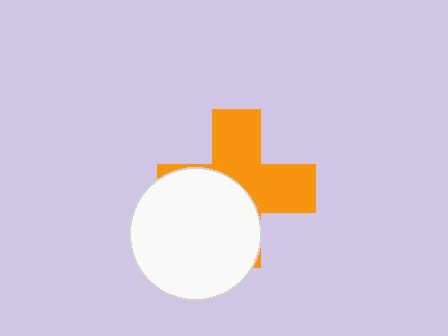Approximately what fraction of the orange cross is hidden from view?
Roughly 48% of the orange cross is hidden behind the white circle.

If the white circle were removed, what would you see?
You would see the complete orange cross.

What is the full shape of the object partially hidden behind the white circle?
The partially hidden object is an orange cross.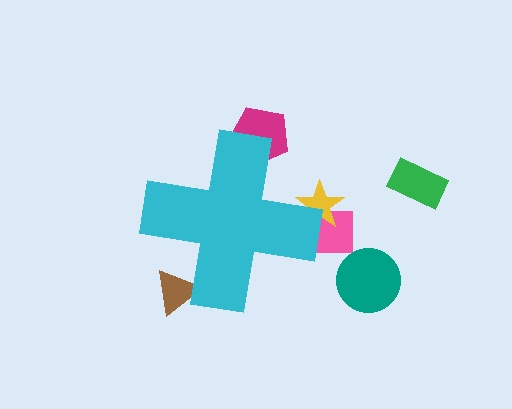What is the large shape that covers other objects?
A cyan cross.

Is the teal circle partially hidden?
No, the teal circle is fully visible.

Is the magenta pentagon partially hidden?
Yes, the magenta pentagon is partially hidden behind the cyan cross.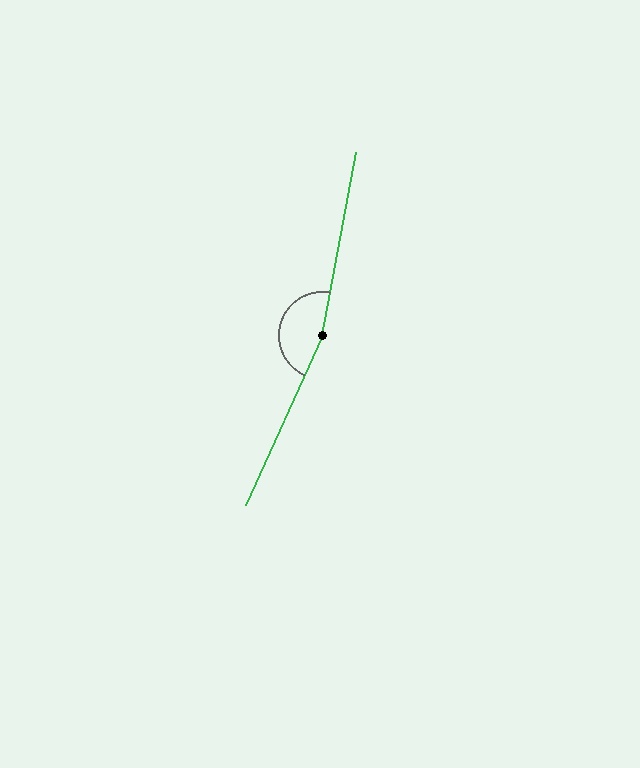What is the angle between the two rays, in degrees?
Approximately 166 degrees.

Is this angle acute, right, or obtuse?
It is obtuse.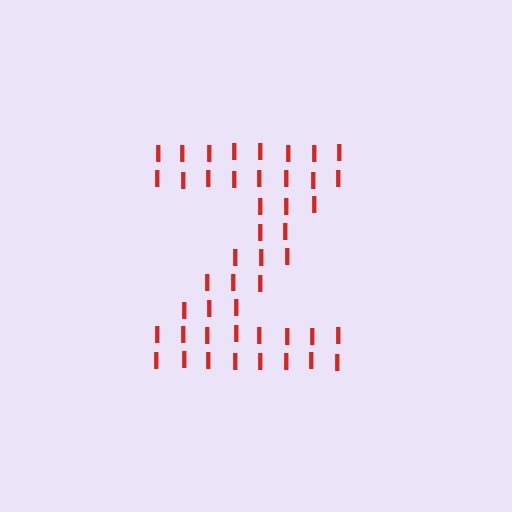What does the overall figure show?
The overall figure shows the letter Z.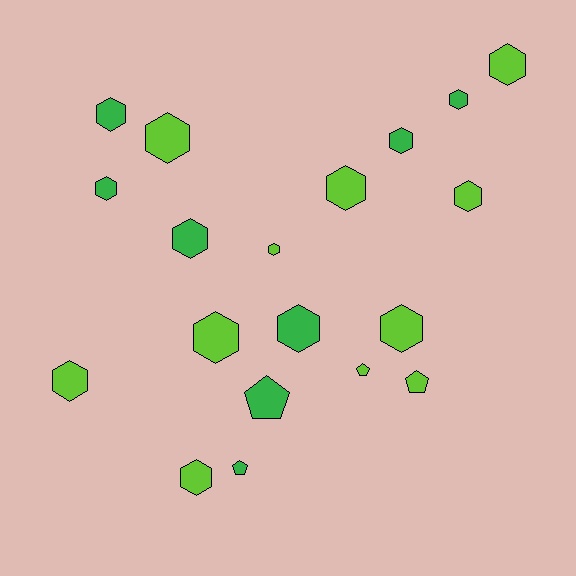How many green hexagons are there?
There are 6 green hexagons.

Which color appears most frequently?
Lime, with 11 objects.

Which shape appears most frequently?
Hexagon, with 15 objects.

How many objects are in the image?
There are 19 objects.